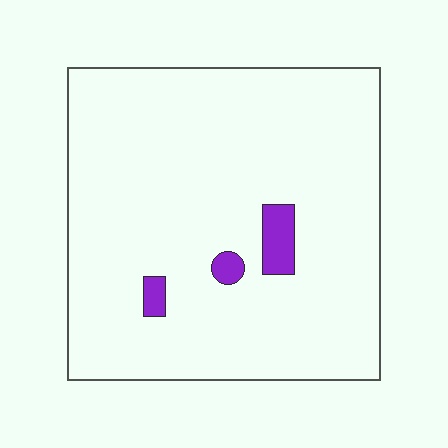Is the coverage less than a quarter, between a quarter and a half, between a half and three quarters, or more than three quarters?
Less than a quarter.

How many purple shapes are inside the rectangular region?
3.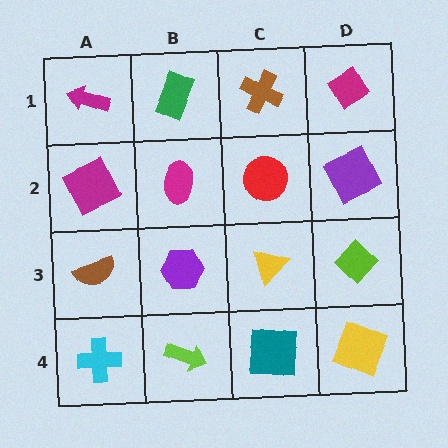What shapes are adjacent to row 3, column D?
A purple square (row 2, column D), a yellow square (row 4, column D), a yellow triangle (row 3, column C).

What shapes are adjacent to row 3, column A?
A magenta square (row 2, column A), a cyan cross (row 4, column A), a purple hexagon (row 3, column B).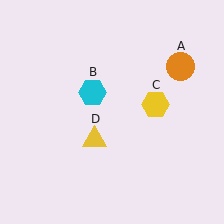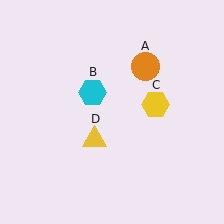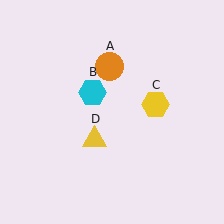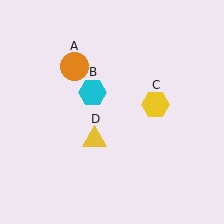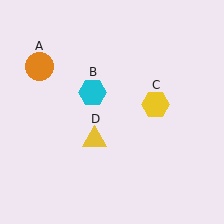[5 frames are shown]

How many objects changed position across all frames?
1 object changed position: orange circle (object A).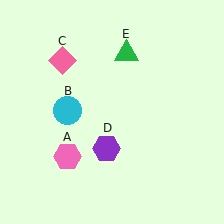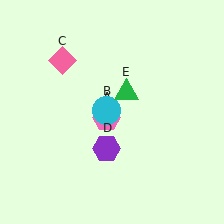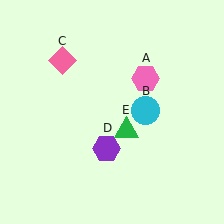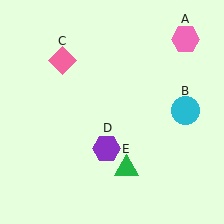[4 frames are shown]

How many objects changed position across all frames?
3 objects changed position: pink hexagon (object A), cyan circle (object B), green triangle (object E).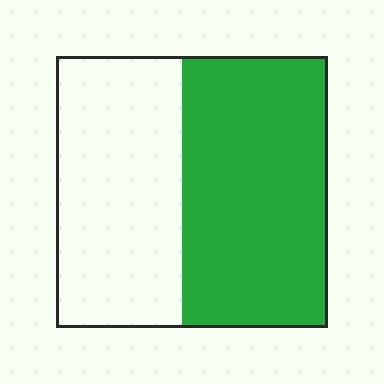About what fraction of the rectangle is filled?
About one half (1/2).